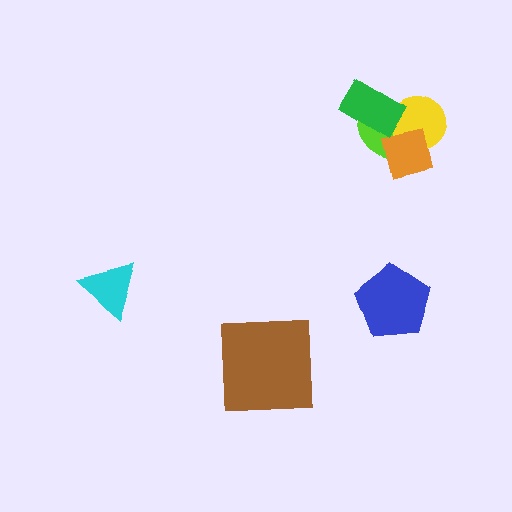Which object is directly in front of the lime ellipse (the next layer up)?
The yellow circle is directly in front of the lime ellipse.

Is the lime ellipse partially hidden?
Yes, it is partially covered by another shape.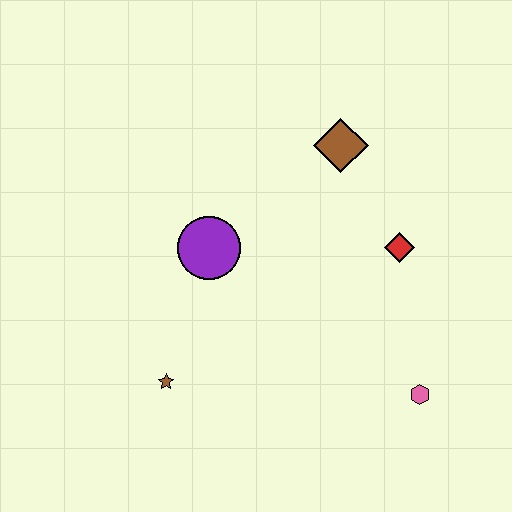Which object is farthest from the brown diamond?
The brown star is farthest from the brown diamond.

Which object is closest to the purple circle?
The brown star is closest to the purple circle.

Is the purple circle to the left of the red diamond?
Yes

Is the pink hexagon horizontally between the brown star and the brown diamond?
No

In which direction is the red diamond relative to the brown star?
The red diamond is to the right of the brown star.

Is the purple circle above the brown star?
Yes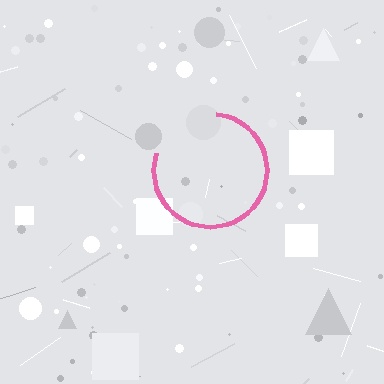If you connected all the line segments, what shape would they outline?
They would outline a circle.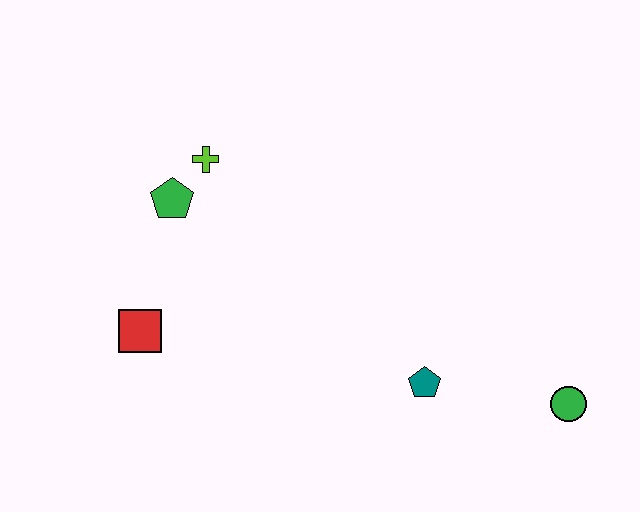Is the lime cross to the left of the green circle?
Yes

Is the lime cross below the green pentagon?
No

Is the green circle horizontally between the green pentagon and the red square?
No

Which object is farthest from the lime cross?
The green circle is farthest from the lime cross.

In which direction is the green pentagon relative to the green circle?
The green pentagon is to the left of the green circle.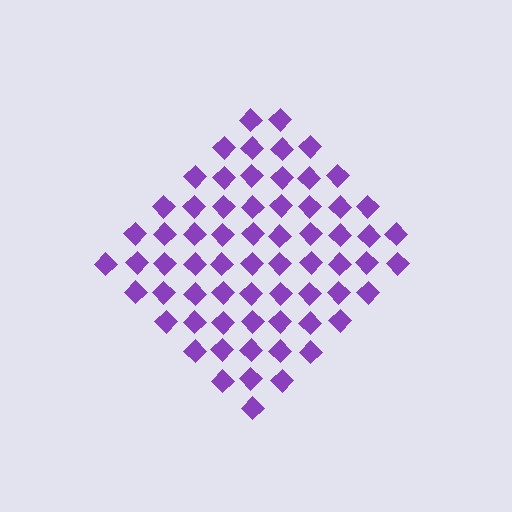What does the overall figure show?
The overall figure shows a diamond.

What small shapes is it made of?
It is made of small diamonds.